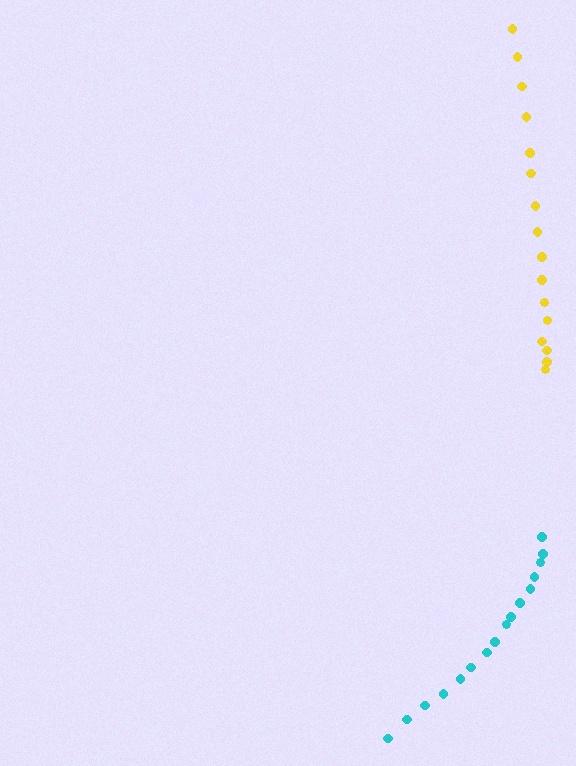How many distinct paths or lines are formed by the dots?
There are 2 distinct paths.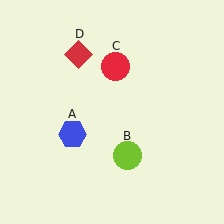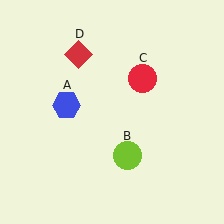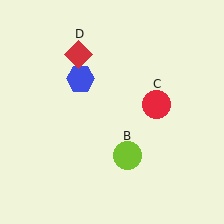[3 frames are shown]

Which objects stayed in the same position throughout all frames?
Lime circle (object B) and red diamond (object D) remained stationary.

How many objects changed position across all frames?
2 objects changed position: blue hexagon (object A), red circle (object C).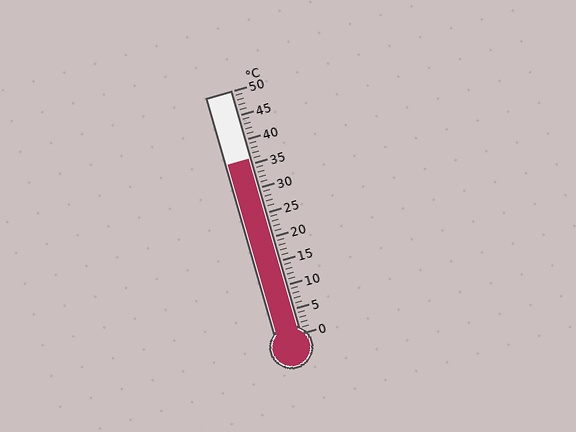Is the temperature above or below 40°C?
The temperature is below 40°C.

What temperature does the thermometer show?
The thermometer shows approximately 36°C.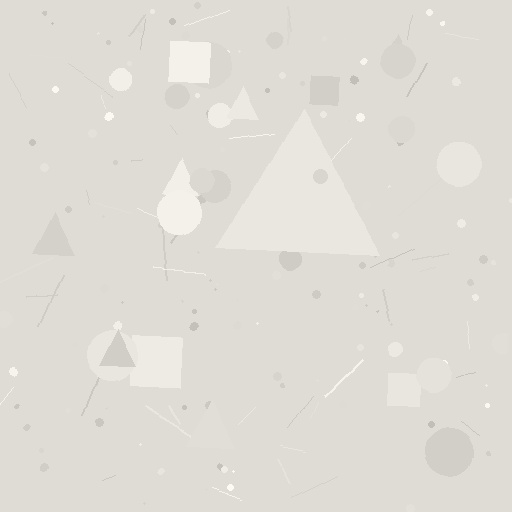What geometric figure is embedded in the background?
A triangle is embedded in the background.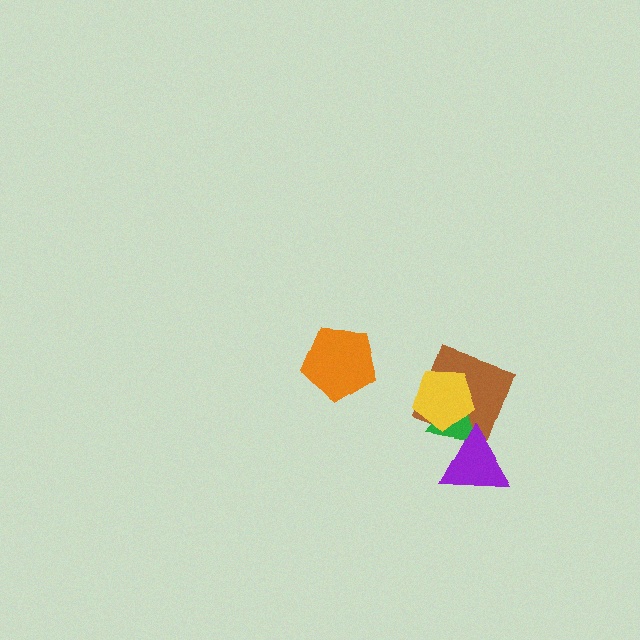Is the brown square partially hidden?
Yes, it is partially covered by another shape.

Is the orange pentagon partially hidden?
No, no other shape covers it.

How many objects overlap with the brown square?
3 objects overlap with the brown square.